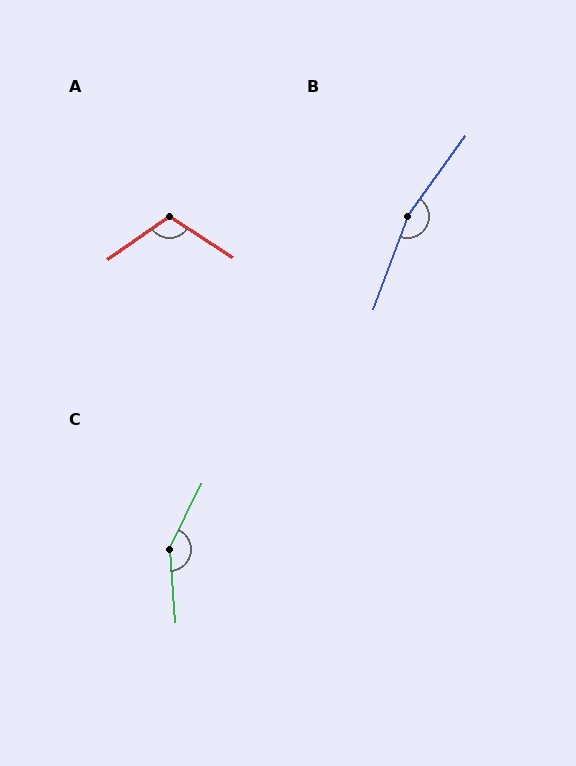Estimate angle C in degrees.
Approximately 149 degrees.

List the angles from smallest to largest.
A (112°), C (149°), B (165°).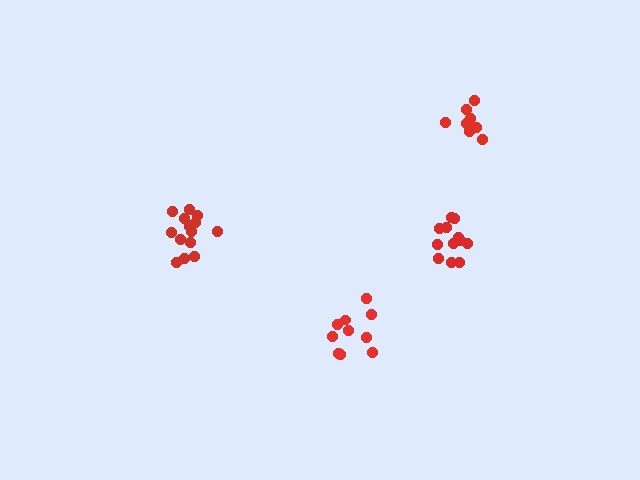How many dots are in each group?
Group 1: 12 dots, Group 2: 14 dots, Group 3: 8 dots, Group 4: 10 dots (44 total).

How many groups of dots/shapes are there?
There are 4 groups.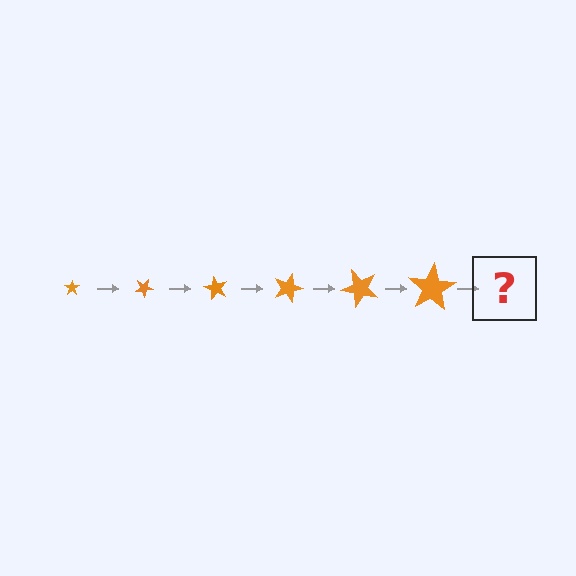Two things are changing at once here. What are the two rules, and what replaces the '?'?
The two rules are that the star grows larger each step and it rotates 30 degrees each step. The '?' should be a star, larger than the previous one and rotated 180 degrees from the start.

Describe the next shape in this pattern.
It should be a star, larger than the previous one and rotated 180 degrees from the start.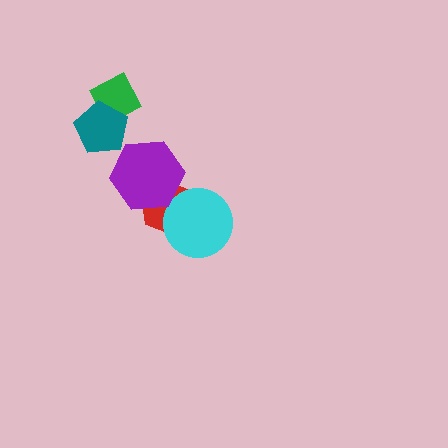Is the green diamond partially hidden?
Yes, it is partially covered by another shape.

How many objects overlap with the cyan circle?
1 object overlaps with the cyan circle.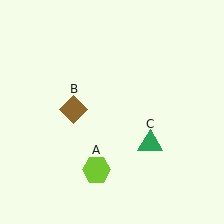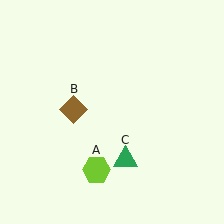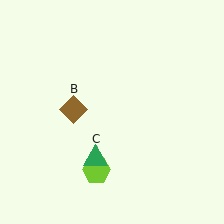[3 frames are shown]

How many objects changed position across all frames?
1 object changed position: green triangle (object C).